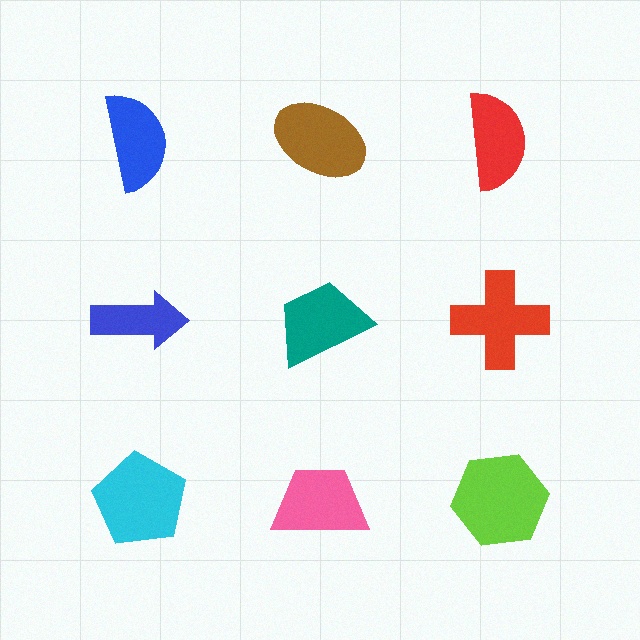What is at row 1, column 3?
A red semicircle.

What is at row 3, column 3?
A lime hexagon.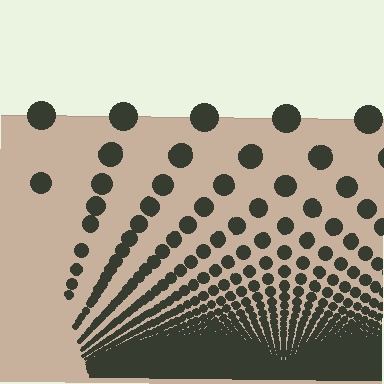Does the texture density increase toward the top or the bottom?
Density increases toward the bottom.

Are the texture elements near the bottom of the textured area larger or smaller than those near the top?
Smaller. The gradient is inverted — elements near the bottom are smaller and denser.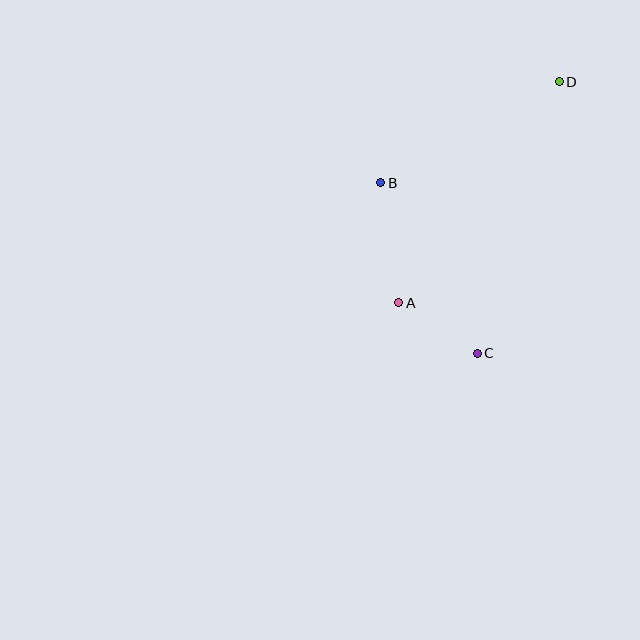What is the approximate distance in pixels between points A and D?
The distance between A and D is approximately 273 pixels.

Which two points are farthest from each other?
Points C and D are farthest from each other.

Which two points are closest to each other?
Points A and C are closest to each other.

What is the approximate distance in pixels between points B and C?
The distance between B and C is approximately 196 pixels.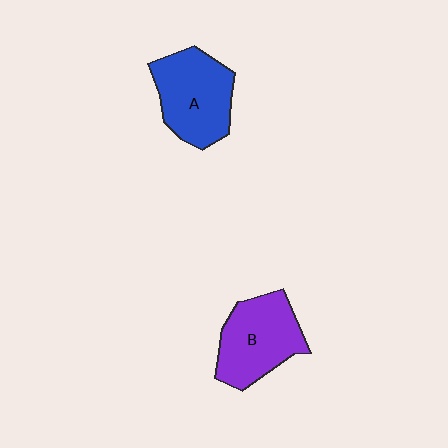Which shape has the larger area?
Shape A (blue).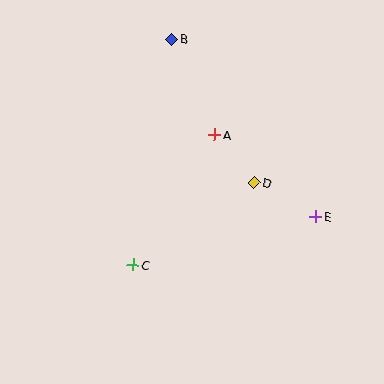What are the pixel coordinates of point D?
Point D is at (254, 183).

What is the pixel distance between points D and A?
The distance between D and A is 62 pixels.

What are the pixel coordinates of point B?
Point B is at (172, 39).